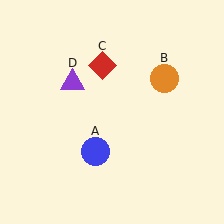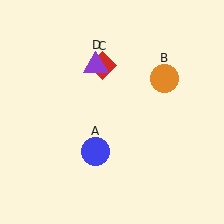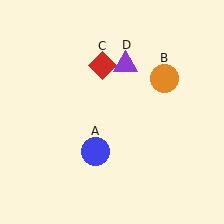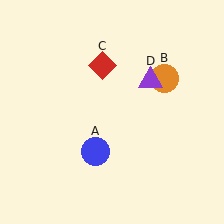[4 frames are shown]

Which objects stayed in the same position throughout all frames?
Blue circle (object A) and orange circle (object B) and red diamond (object C) remained stationary.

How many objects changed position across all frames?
1 object changed position: purple triangle (object D).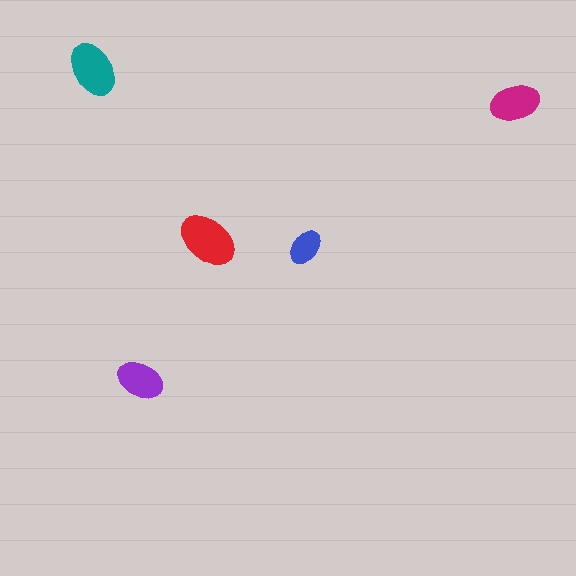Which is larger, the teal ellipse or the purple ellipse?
The teal one.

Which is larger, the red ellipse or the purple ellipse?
The red one.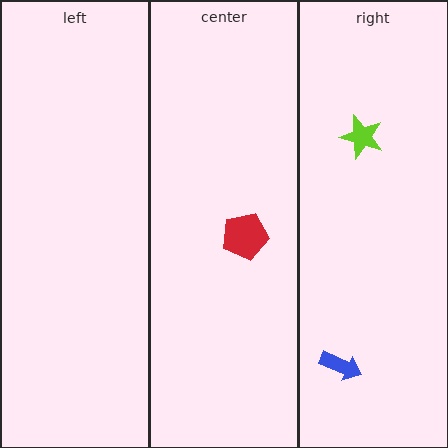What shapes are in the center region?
The red pentagon.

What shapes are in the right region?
The blue arrow, the lime star.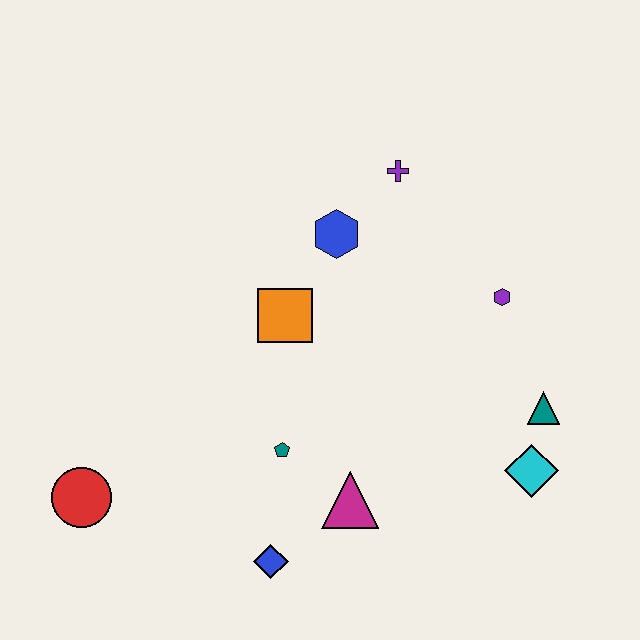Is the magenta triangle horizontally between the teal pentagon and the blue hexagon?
No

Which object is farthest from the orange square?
The cyan diamond is farthest from the orange square.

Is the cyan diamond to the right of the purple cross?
Yes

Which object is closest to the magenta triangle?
The teal pentagon is closest to the magenta triangle.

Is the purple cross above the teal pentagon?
Yes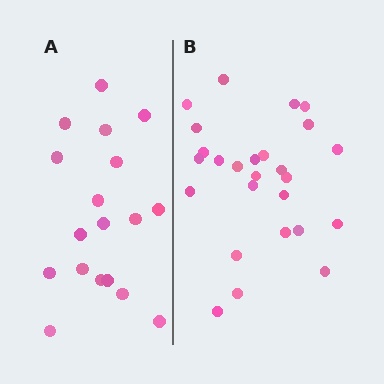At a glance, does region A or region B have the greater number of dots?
Region B (the right region) has more dots.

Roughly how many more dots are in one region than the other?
Region B has roughly 8 or so more dots than region A.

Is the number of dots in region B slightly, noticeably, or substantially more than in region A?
Region B has noticeably more, but not dramatically so. The ratio is roughly 1.4 to 1.